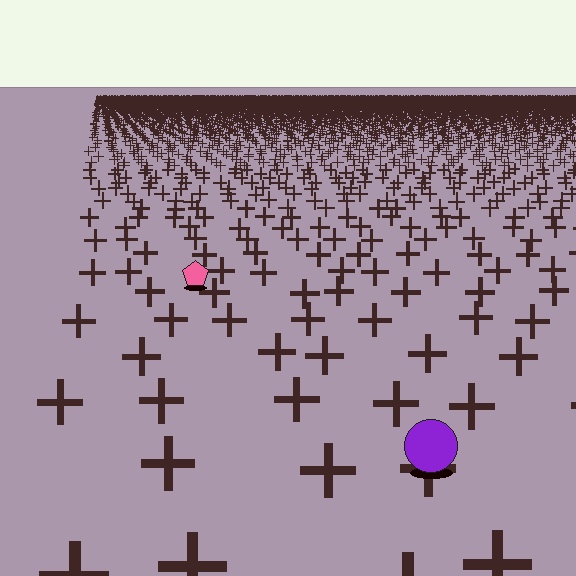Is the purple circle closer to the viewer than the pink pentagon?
Yes. The purple circle is closer — you can tell from the texture gradient: the ground texture is coarser near it.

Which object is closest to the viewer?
The purple circle is closest. The texture marks near it are larger and more spread out.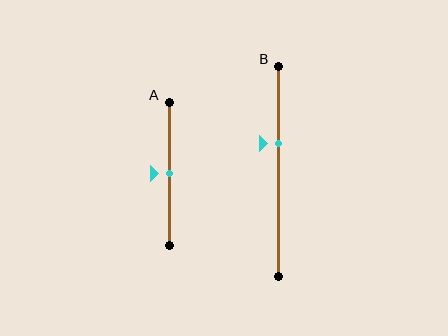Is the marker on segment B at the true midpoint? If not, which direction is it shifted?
No, the marker on segment B is shifted upward by about 13% of the segment length.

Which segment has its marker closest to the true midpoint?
Segment A has its marker closest to the true midpoint.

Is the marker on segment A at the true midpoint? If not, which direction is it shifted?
Yes, the marker on segment A is at the true midpoint.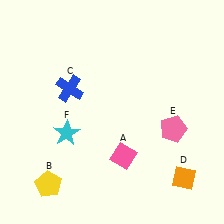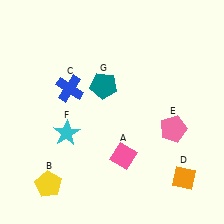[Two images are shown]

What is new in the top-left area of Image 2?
A teal pentagon (G) was added in the top-left area of Image 2.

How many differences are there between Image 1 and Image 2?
There is 1 difference between the two images.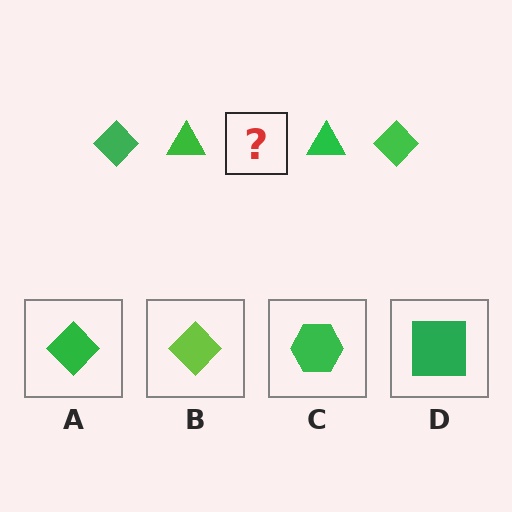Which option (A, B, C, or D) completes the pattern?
A.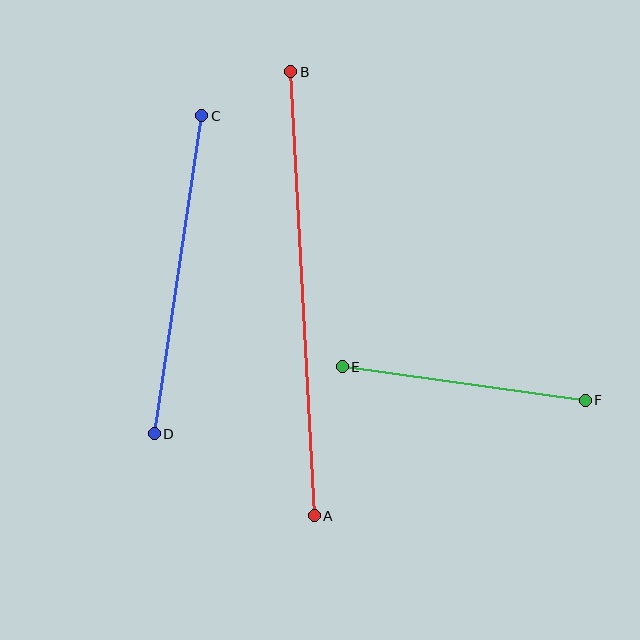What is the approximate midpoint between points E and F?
The midpoint is at approximately (464, 384) pixels.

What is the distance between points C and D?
The distance is approximately 321 pixels.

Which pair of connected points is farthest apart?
Points A and B are farthest apart.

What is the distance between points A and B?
The distance is approximately 445 pixels.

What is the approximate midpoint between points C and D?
The midpoint is at approximately (178, 275) pixels.